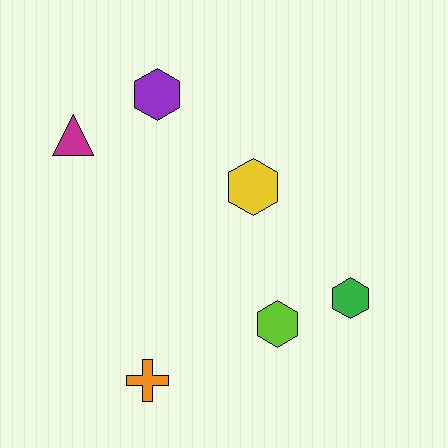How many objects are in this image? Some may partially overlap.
There are 6 objects.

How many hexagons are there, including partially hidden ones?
There are 4 hexagons.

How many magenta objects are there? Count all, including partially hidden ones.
There is 1 magenta object.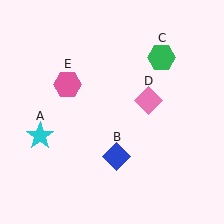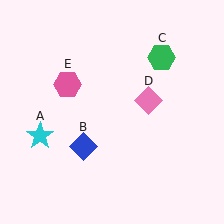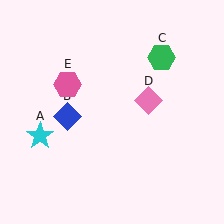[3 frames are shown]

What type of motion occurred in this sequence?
The blue diamond (object B) rotated clockwise around the center of the scene.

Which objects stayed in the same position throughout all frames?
Cyan star (object A) and green hexagon (object C) and pink diamond (object D) and pink hexagon (object E) remained stationary.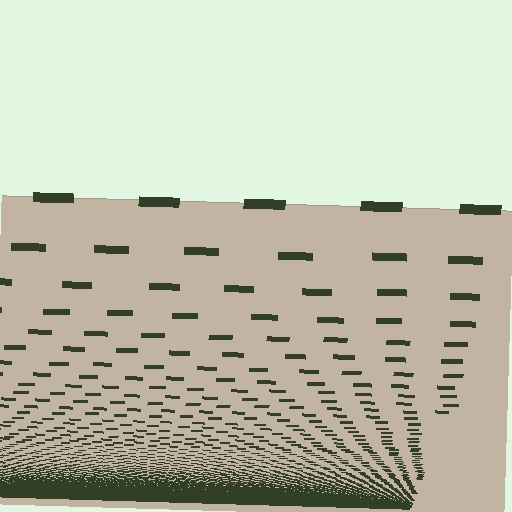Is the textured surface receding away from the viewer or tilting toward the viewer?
The surface appears to tilt toward the viewer. Texture elements get larger and sparser toward the top.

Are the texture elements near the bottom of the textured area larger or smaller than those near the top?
Smaller. The gradient is inverted — elements near the bottom are smaller and denser.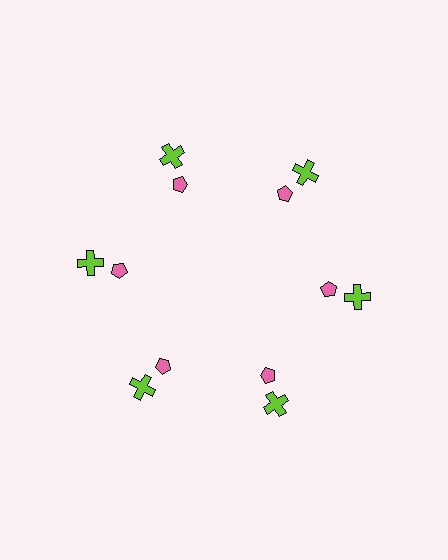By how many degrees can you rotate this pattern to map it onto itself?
The pattern maps onto itself every 60 degrees of rotation.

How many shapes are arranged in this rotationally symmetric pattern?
There are 12 shapes, arranged in 6 groups of 2.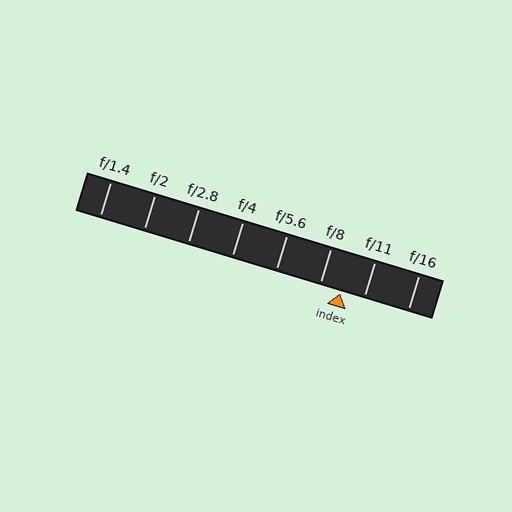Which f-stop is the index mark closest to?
The index mark is closest to f/8.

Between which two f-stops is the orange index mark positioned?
The index mark is between f/8 and f/11.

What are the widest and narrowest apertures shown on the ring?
The widest aperture shown is f/1.4 and the narrowest is f/16.